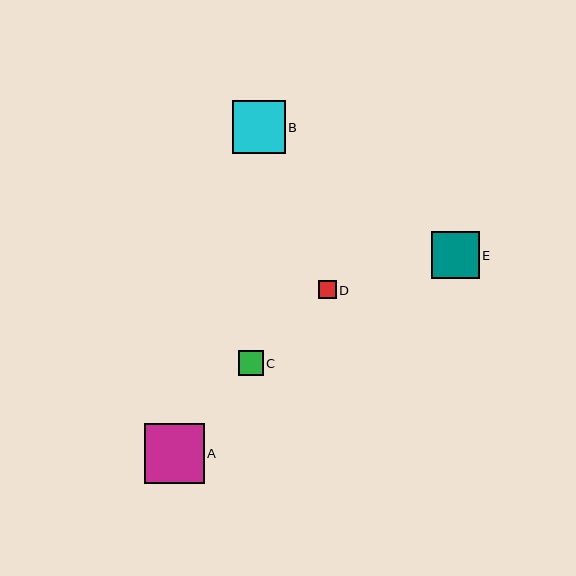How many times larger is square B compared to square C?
Square B is approximately 2.1 times the size of square C.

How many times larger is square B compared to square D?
Square B is approximately 3.0 times the size of square D.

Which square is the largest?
Square A is the largest with a size of approximately 59 pixels.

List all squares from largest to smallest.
From largest to smallest: A, B, E, C, D.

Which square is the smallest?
Square D is the smallest with a size of approximately 18 pixels.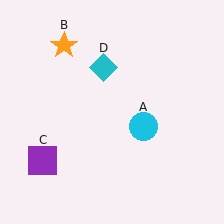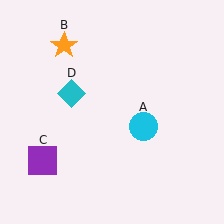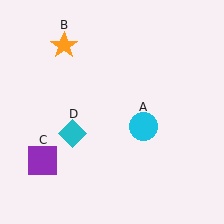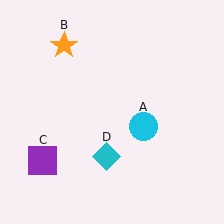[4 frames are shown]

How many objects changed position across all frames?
1 object changed position: cyan diamond (object D).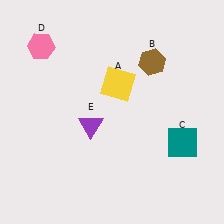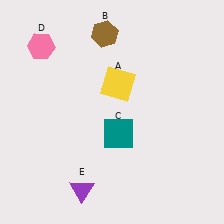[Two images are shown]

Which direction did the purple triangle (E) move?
The purple triangle (E) moved down.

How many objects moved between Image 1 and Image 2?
3 objects moved between the two images.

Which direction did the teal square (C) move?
The teal square (C) moved left.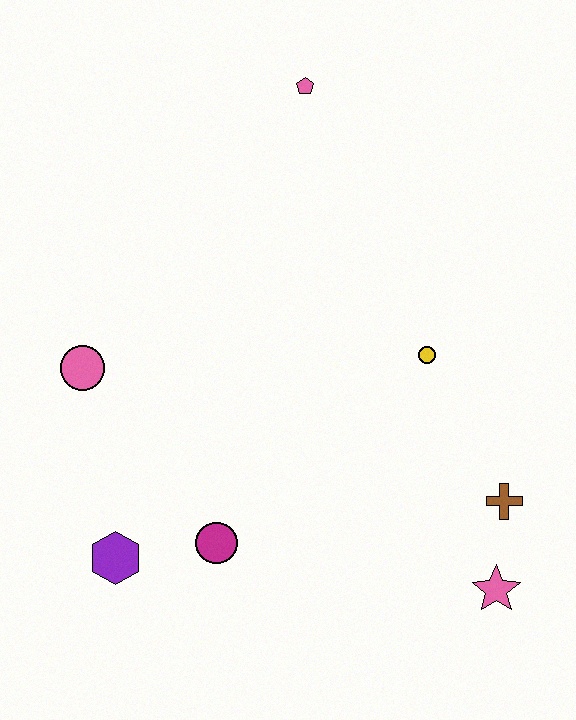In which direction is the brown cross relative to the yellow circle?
The brown cross is below the yellow circle.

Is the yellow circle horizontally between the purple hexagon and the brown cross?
Yes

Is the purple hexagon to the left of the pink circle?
No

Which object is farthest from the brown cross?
The pink pentagon is farthest from the brown cross.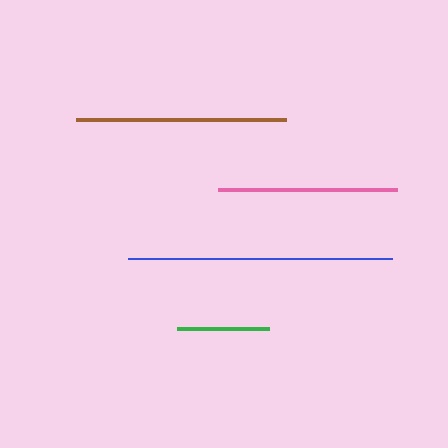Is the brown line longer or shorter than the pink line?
The brown line is longer than the pink line.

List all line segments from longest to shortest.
From longest to shortest: blue, brown, pink, green.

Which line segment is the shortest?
The green line is the shortest at approximately 92 pixels.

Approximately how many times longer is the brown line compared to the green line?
The brown line is approximately 2.3 times the length of the green line.